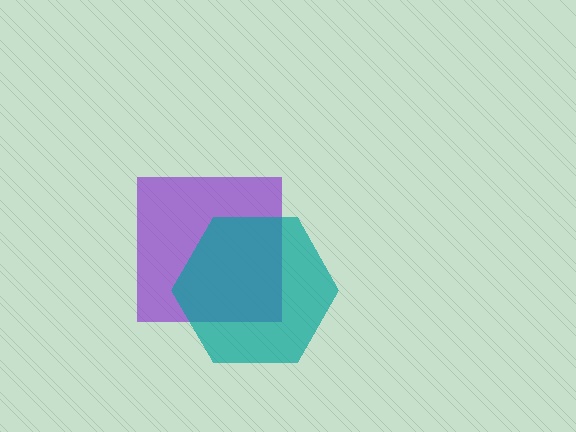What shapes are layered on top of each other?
The layered shapes are: a purple square, a teal hexagon.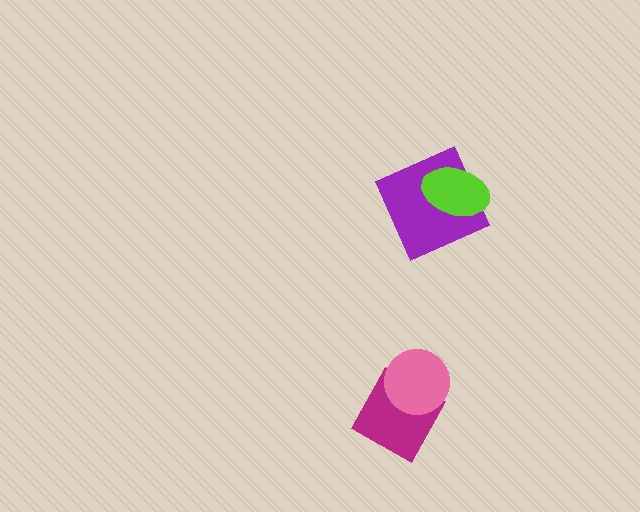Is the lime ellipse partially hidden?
No, no other shape covers it.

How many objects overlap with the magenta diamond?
1 object overlaps with the magenta diamond.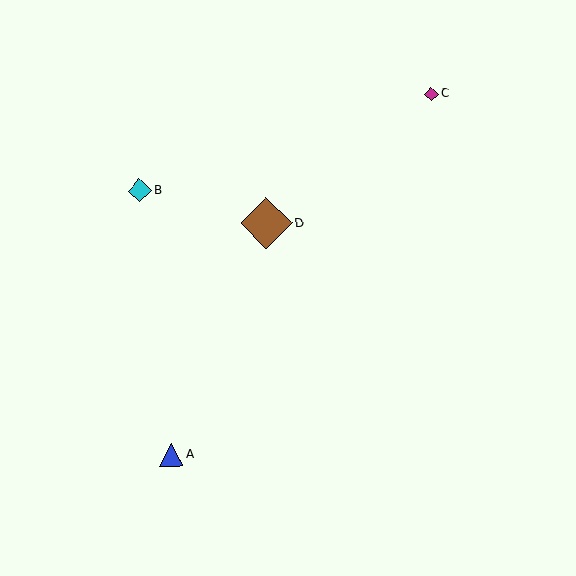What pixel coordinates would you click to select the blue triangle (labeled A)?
Click at (171, 454) to select the blue triangle A.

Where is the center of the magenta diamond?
The center of the magenta diamond is at (431, 94).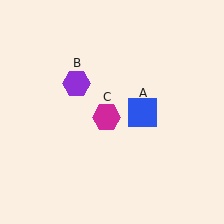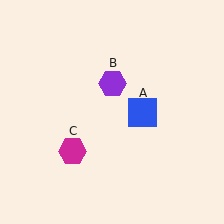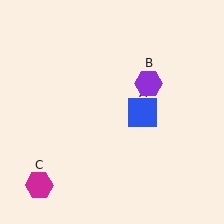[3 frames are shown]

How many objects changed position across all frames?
2 objects changed position: purple hexagon (object B), magenta hexagon (object C).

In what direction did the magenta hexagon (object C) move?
The magenta hexagon (object C) moved down and to the left.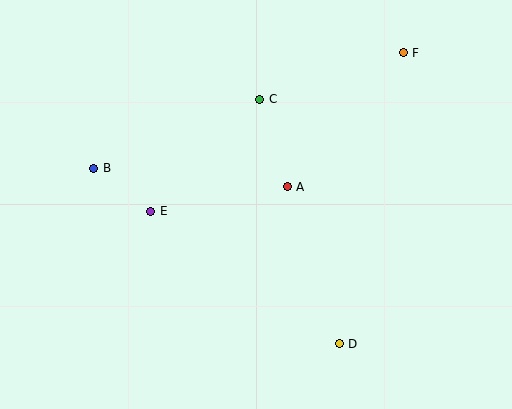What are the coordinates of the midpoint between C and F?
The midpoint between C and F is at (331, 76).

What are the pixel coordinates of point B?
Point B is at (94, 168).